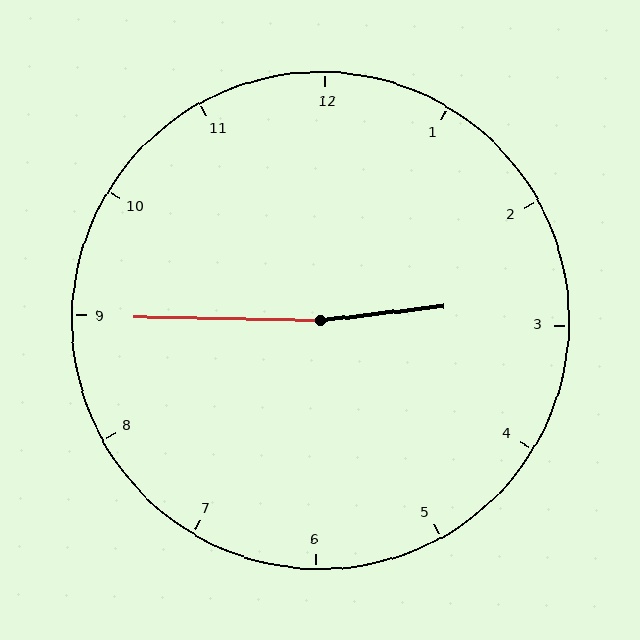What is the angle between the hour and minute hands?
Approximately 172 degrees.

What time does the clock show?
2:45.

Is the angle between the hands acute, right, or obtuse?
It is obtuse.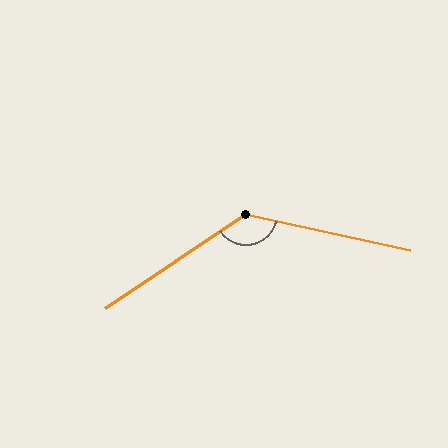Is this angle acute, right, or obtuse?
It is obtuse.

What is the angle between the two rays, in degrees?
Approximately 133 degrees.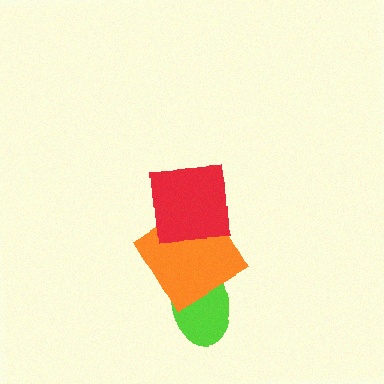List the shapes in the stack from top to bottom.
From top to bottom: the red square, the orange diamond, the lime ellipse.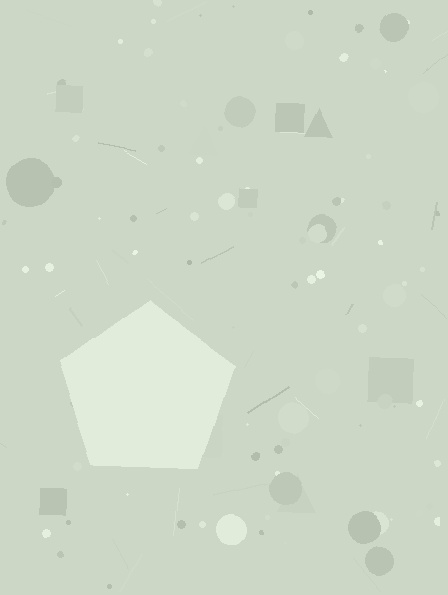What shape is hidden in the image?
A pentagon is hidden in the image.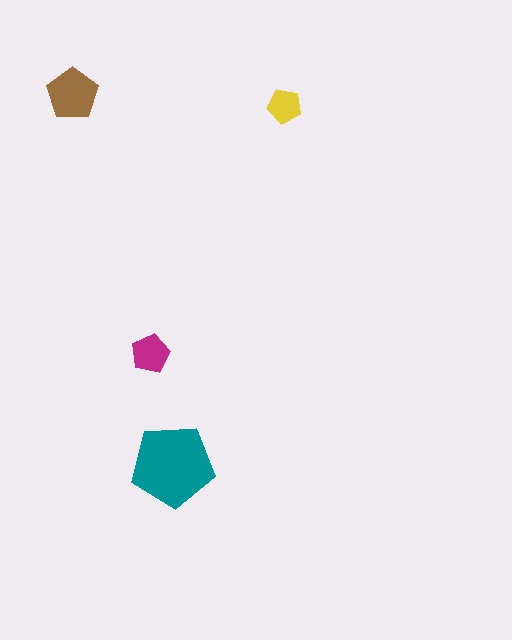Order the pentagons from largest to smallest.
the teal one, the brown one, the magenta one, the yellow one.